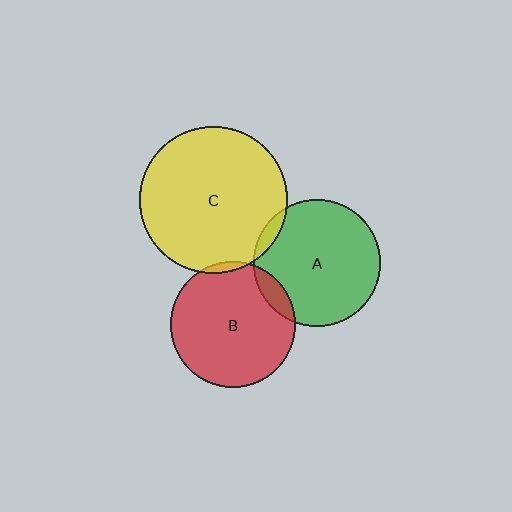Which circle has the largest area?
Circle C (yellow).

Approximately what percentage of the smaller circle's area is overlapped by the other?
Approximately 5%.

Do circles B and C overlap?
Yes.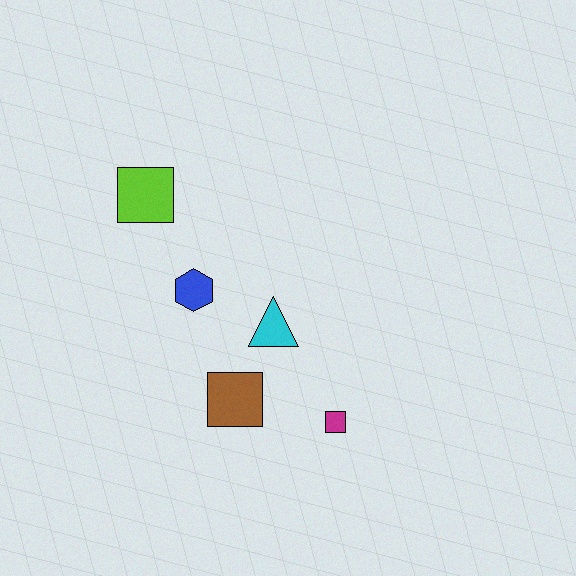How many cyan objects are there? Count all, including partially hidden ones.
There is 1 cyan object.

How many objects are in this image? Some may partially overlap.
There are 5 objects.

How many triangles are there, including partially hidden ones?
There is 1 triangle.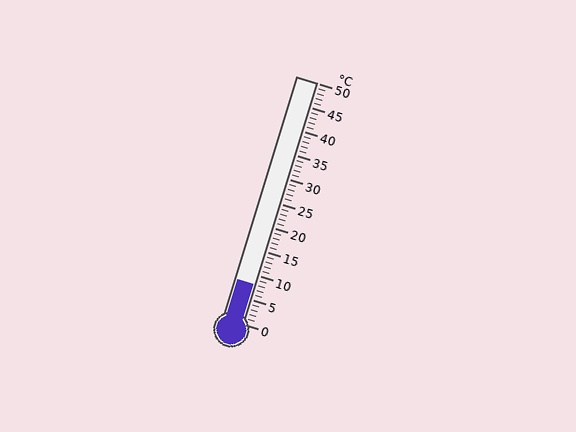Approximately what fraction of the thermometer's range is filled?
The thermometer is filled to approximately 15% of its range.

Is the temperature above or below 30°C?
The temperature is below 30°C.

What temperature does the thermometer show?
The thermometer shows approximately 8°C.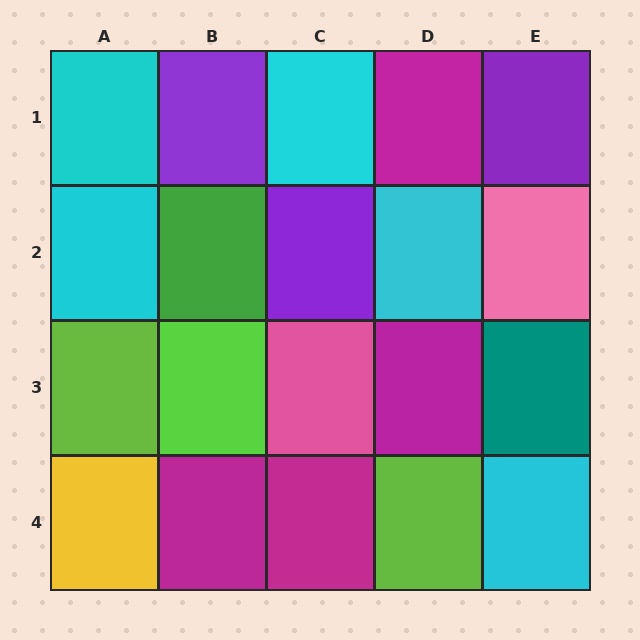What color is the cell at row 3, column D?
Magenta.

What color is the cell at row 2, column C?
Purple.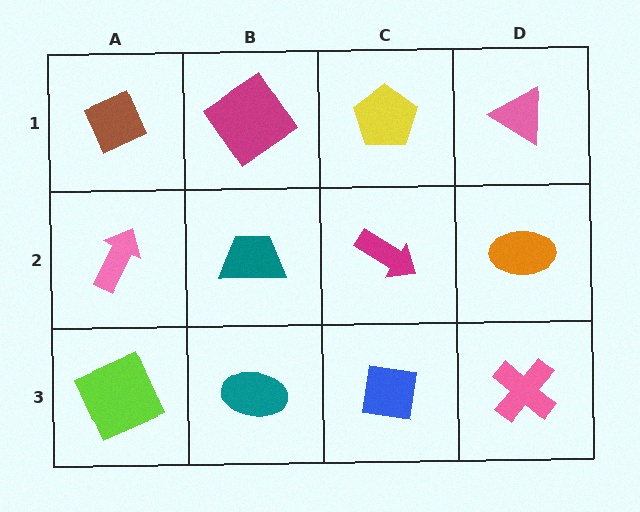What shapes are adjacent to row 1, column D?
An orange ellipse (row 2, column D), a yellow pentagon (row 1, column C).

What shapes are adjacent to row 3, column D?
An orange ellipse (row 2, column D), a blue square (row 3, column C).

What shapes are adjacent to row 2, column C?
A yellow pentagon (row 1, column C), a blue square (row 3, column C), a teal trapezoid (row 2, column B), an orange ellipse (row 2, column D).